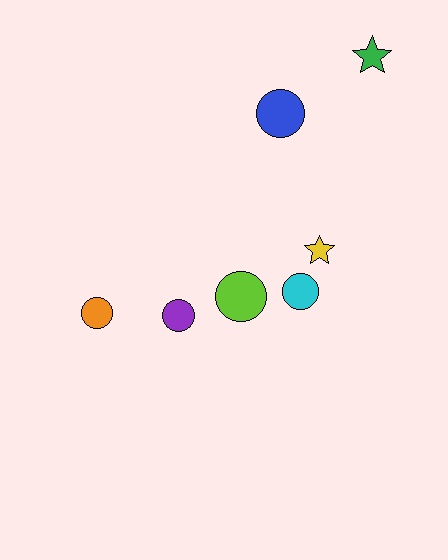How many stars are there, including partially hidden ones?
There are 2 stars.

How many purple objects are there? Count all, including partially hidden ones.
There is 1 purple object.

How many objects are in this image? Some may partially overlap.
There are 7 objects.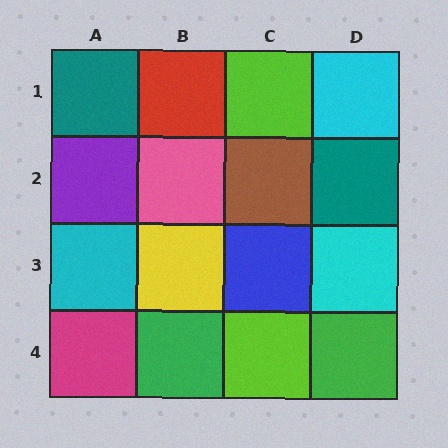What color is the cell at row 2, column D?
Teal.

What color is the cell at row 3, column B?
Yellow.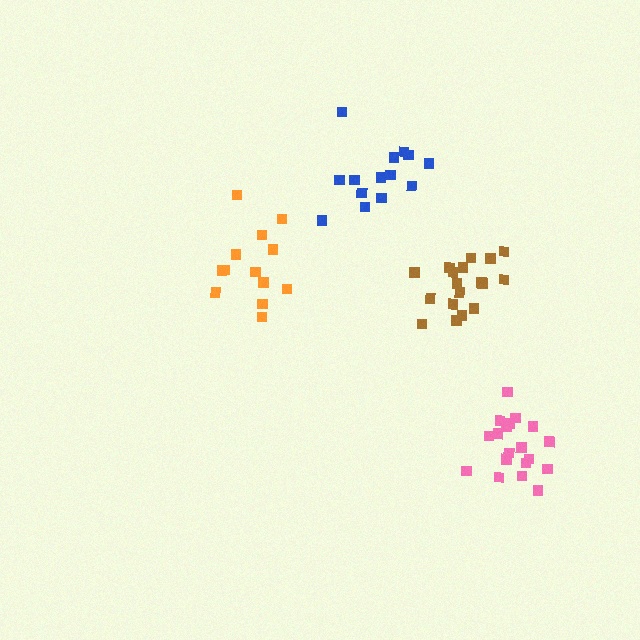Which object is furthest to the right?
The pink cluster is rightmost.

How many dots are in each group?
Group 1: 14 dots, Group 2: 19 dots, Group 3: 19 dots, Group 4: 13 dots (65 total).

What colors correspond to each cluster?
The clusters are colored: blue, brown, pink, orange.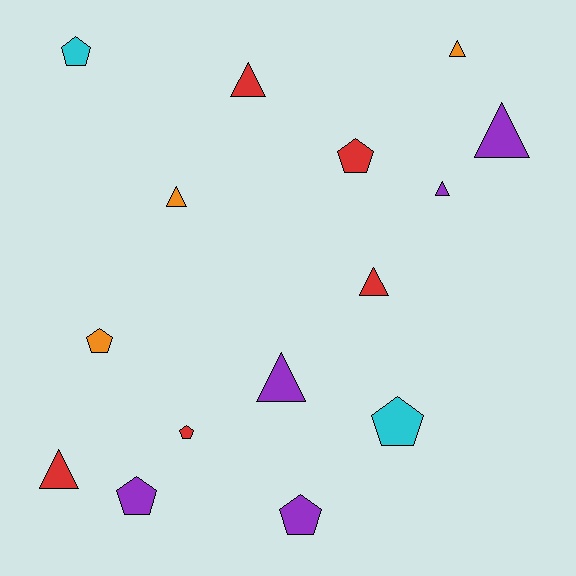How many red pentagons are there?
There are 2 red pentagons.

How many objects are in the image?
There are 15 objects.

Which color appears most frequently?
Purple, with 5 objects.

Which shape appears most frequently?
Triangle, with 8 objects.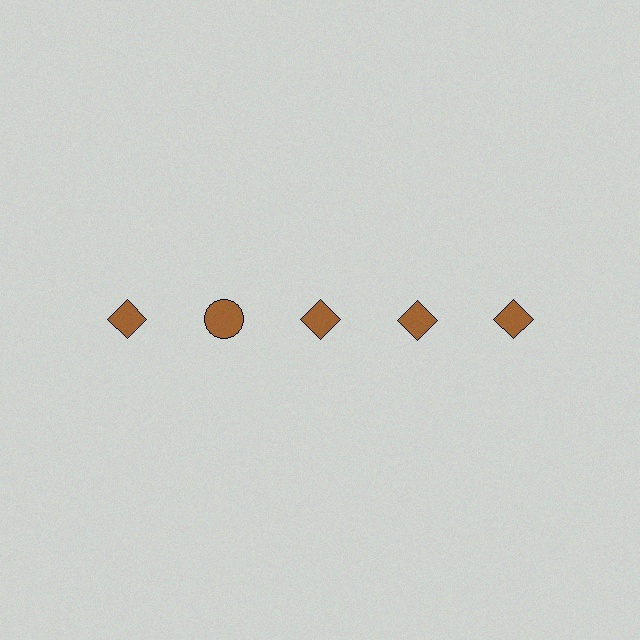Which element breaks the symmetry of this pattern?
The brown circle in the top row, second from left column breaks the symmetry. All other shapes are brown diamonds.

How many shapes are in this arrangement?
There are 5 shapes arranged in a grid pattern.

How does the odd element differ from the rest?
It has a different shape: circle instead of diamond.